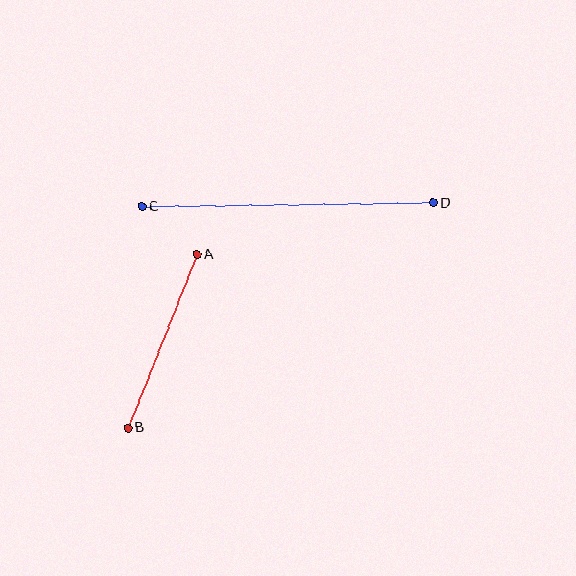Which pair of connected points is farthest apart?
Points C and D are farthest apart.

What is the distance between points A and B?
The distance is approximately 187 pixels.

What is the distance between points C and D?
The distance is approximately 291 pixels.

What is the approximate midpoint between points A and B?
The midpoint is at approximately (162, 341) pixels.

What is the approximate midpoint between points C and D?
The midpoint is at approximately (287, 205) pixels.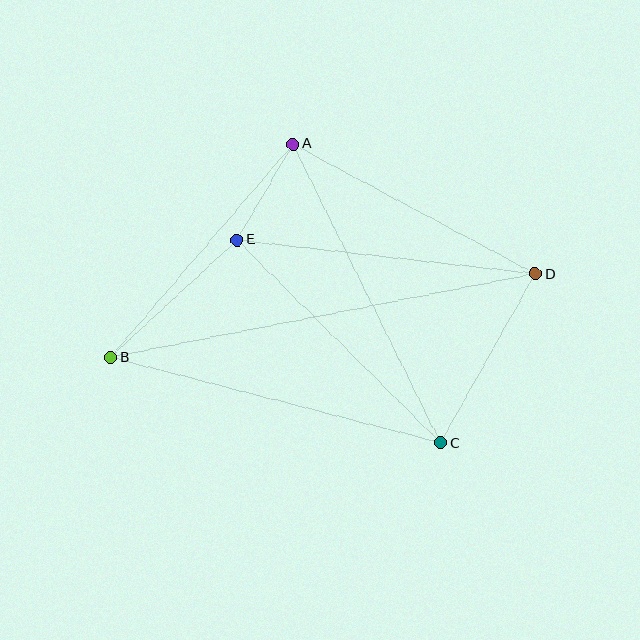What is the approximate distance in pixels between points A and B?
The distance between A and B is approximately 281 pixels.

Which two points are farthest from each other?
Points B and D are farthest from each other.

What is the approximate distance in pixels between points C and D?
The distance between C and D is approximately 194 pixels.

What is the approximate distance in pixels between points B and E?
The distance between B and E is approximately 172 pixels.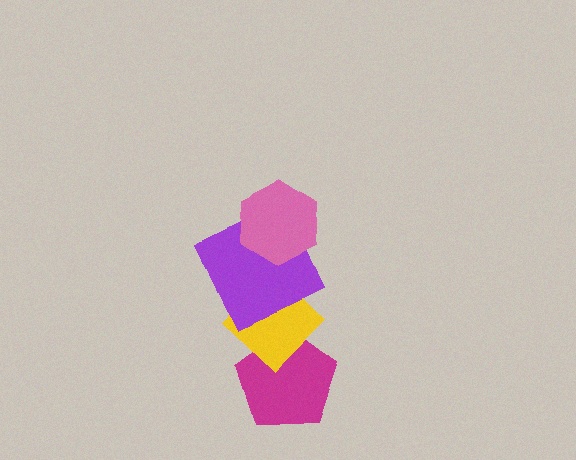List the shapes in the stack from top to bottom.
From top to bottom: the pink hexagon, the purple square, the yellow diamond, the magenta pentagon.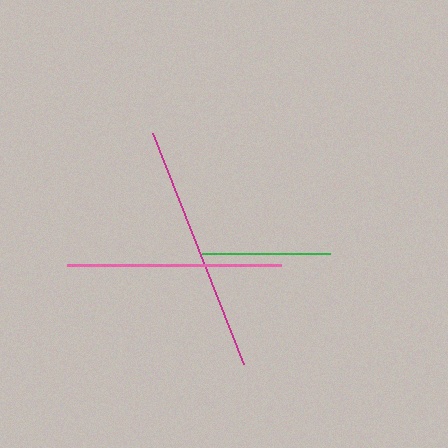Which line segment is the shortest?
The green line is the shortest at approximately 127 pixels.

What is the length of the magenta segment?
The magenta segment is approximately 248 pixels long.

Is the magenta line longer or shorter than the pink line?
The magenta line is longer than the pink line.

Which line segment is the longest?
The magenta line is the longest at approximately 248 pixels.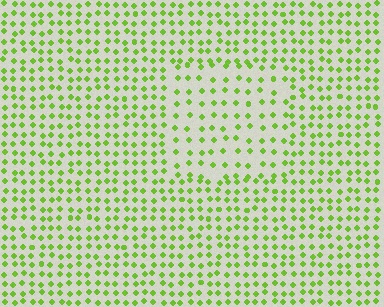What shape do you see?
I see a rectangle.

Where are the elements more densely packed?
The elements are more densely packed outside the rectangle boundary.